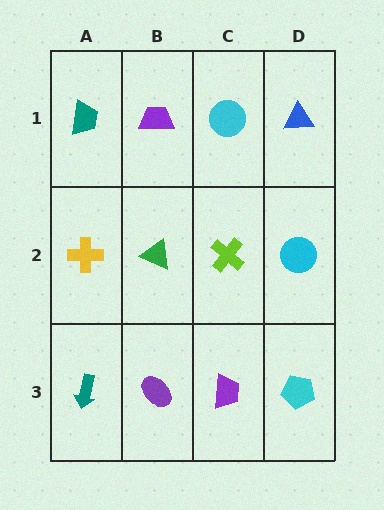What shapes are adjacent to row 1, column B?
A green triangle (row 2, column B), a teal trapezoid (row 1, column A), a cyan circle (row 1, column C).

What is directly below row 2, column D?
A cyan pentagon.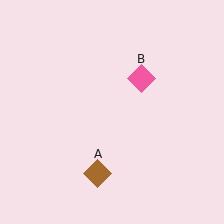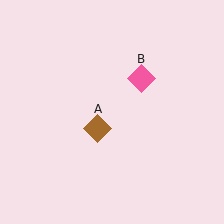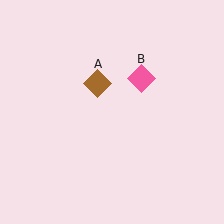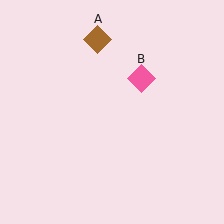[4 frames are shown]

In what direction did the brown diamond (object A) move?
The brown diamond (object A) moved up.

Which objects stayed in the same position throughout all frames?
Pink diamond (object B) remained stationary.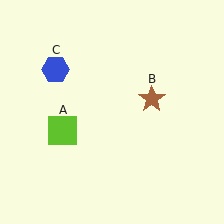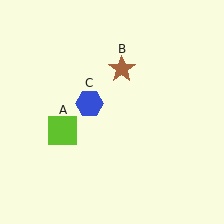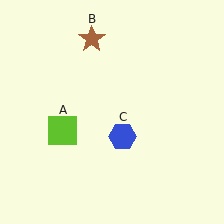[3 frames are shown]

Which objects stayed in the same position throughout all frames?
Lime square (object A) remained stationary.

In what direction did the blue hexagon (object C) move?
The blue hexagon (object C) moved down and to the right.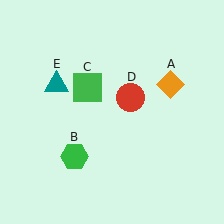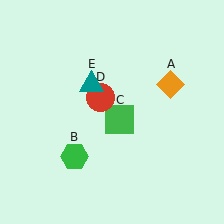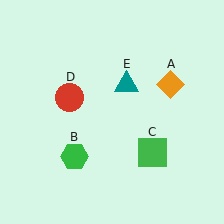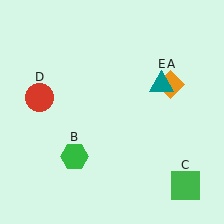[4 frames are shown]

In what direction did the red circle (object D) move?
The red circle (object D) moved left.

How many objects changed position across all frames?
3 objects changed position: green square (object C), red circle (object D), teal triangle (object E).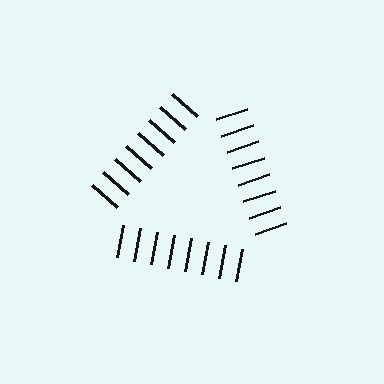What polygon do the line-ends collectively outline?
An illusory triangle — the line segments terminate on its edges but no continuous stroke is drawn.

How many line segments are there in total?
24 — 8 along each of the 3 edges.